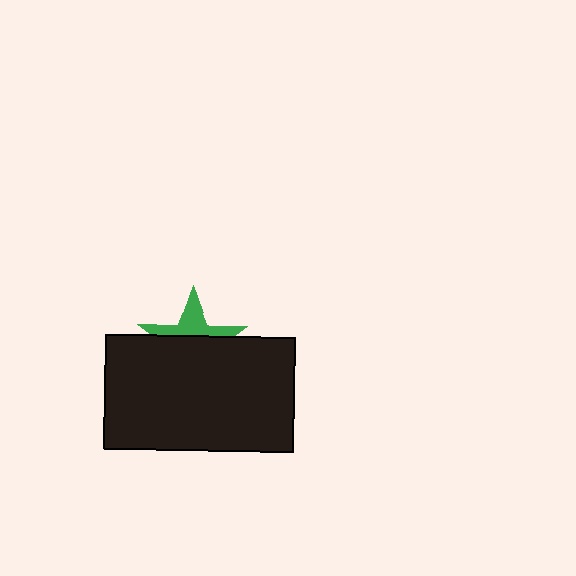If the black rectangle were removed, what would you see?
You would see the complete green star.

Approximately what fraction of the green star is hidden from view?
Roughly 60% of the green star is hidden behind the black rectangle.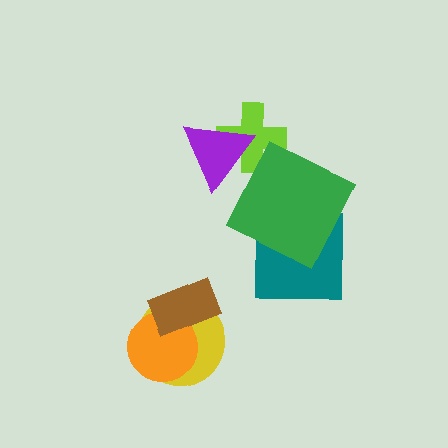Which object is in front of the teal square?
The green square is in front of the teal square.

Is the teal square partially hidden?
Yes, it is partially covered by another shape.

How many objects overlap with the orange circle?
2 objects overlap with the orange circle.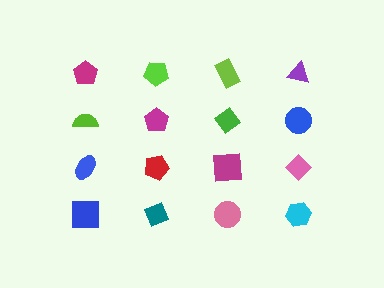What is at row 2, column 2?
A magenta pentagon.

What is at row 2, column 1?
A lime semicircle.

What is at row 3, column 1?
A blue ellipse.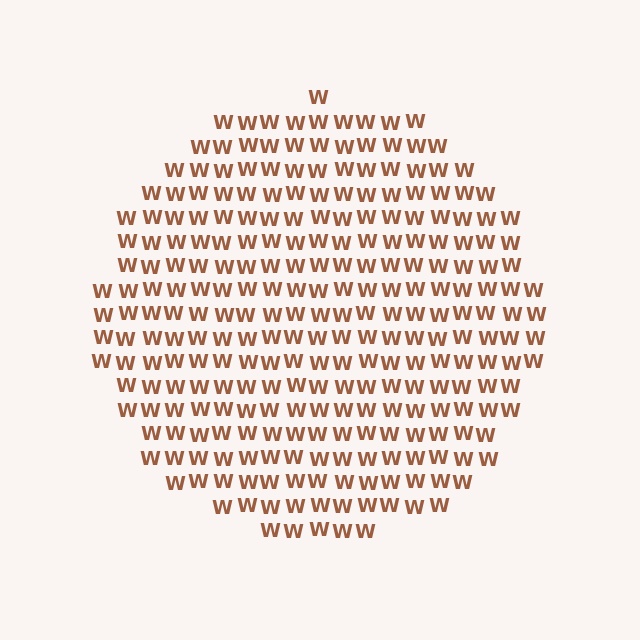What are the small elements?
The small elements are letter W's.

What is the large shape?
The large shape is a circle.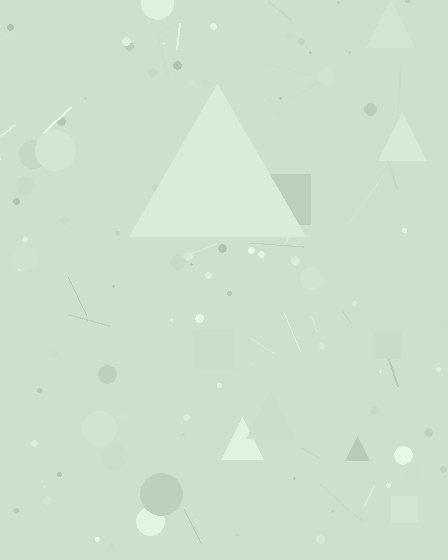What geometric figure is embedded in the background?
A triangle is embedded in the background.